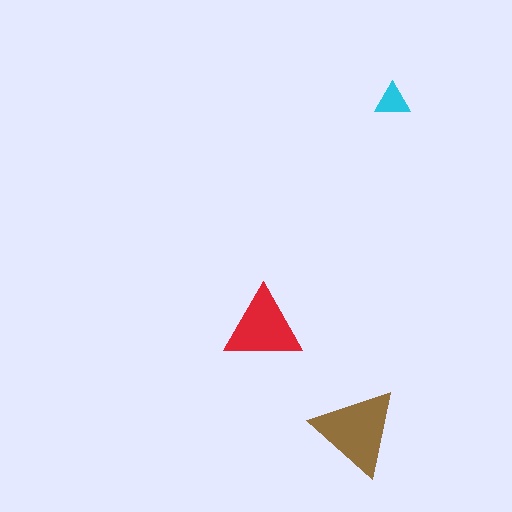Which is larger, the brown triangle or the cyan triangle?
The brown one.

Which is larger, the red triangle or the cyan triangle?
The red one.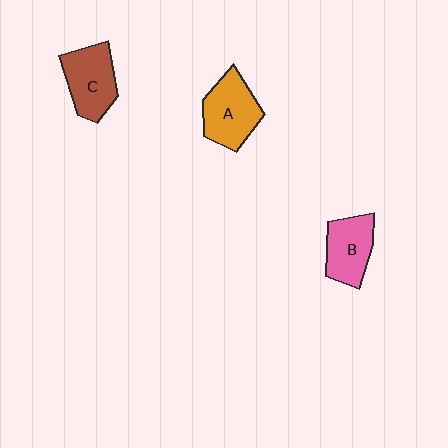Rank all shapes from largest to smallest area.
From largest to smallest: A (orange), C (brown), B (pink).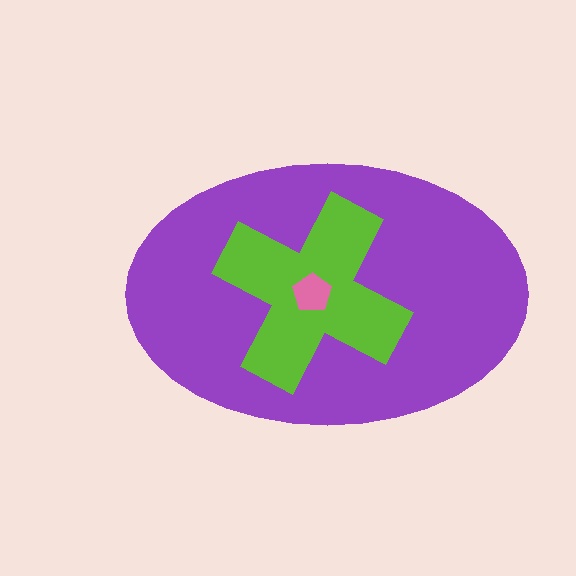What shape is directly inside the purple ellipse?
The lime cross.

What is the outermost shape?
The purple ellipse.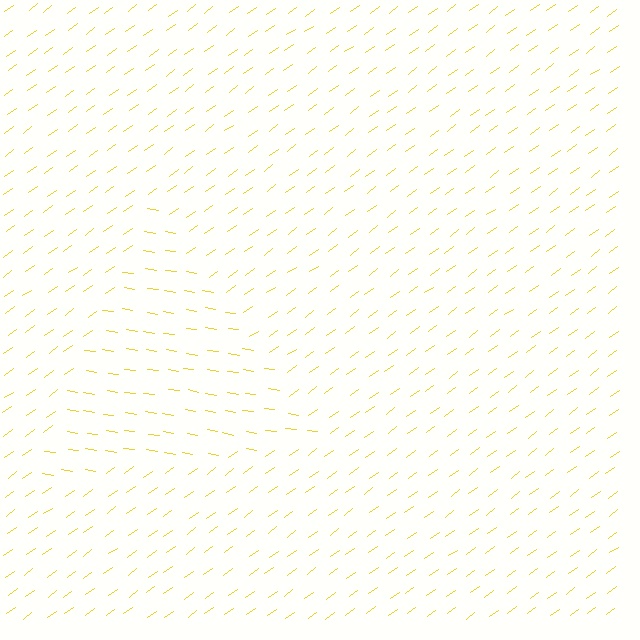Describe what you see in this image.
The image is filled with small yellow line segments. A triangle region in the image has lines oriented differently from the surrounding lines, creating a visible texture boundary.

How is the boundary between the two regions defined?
The boundary is defined purely by a change in line orientation (approximately 45 degrees difference). All lines are the same color and thickness.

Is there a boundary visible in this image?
Yes, there is a texture boundary formed by a change in line orientation.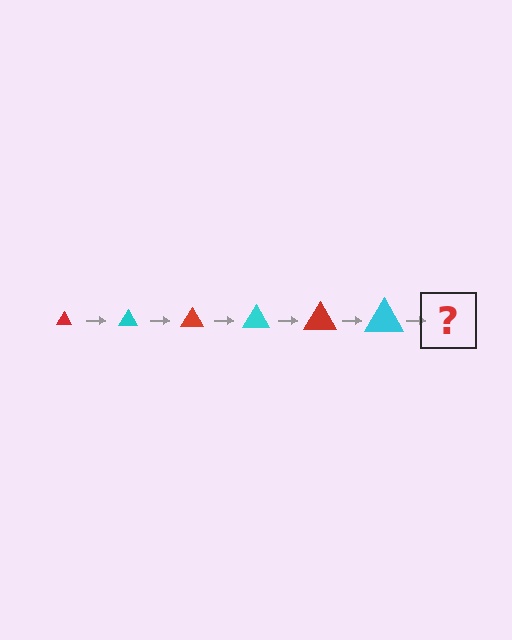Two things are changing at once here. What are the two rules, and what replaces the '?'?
The two rules are that the triangle grows larger each step and the color cycles through red and cyan. The '?' should be a red triangle, larger than the previous one.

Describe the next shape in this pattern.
It should be a red triangle, larger than the previous one.